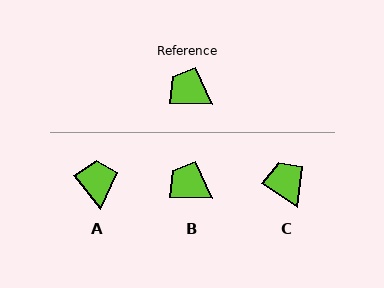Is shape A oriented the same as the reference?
No, it is off by about 51 degrees.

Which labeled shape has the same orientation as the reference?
B.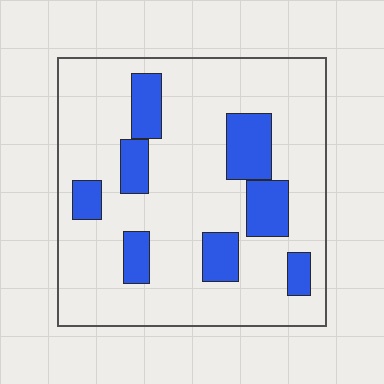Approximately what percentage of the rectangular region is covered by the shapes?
Approximately 20%.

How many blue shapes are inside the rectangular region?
8.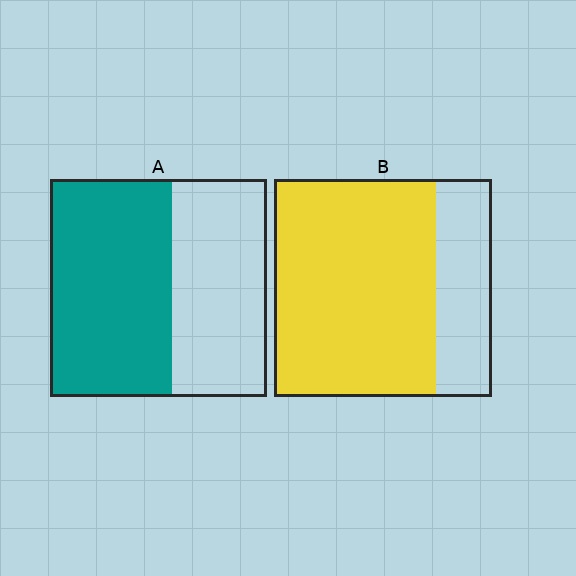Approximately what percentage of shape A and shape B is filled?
A is approximately 55% and B is approximately 75%.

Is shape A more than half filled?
Yes.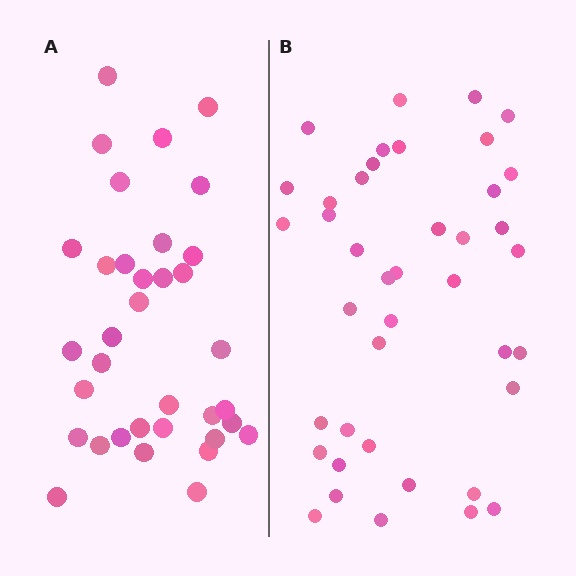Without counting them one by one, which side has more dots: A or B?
Region B (the right region) has more dots.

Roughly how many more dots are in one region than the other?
Region B has about 6 more dots than region A.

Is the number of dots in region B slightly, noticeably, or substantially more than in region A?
Region B has only slightly more — the two regions are fairly close. The ratio is roughly 1.2 to 1.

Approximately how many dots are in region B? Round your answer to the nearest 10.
About 40 dots. (The exact count is 41, which rounds to 40.)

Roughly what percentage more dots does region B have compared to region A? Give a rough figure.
About 15% more.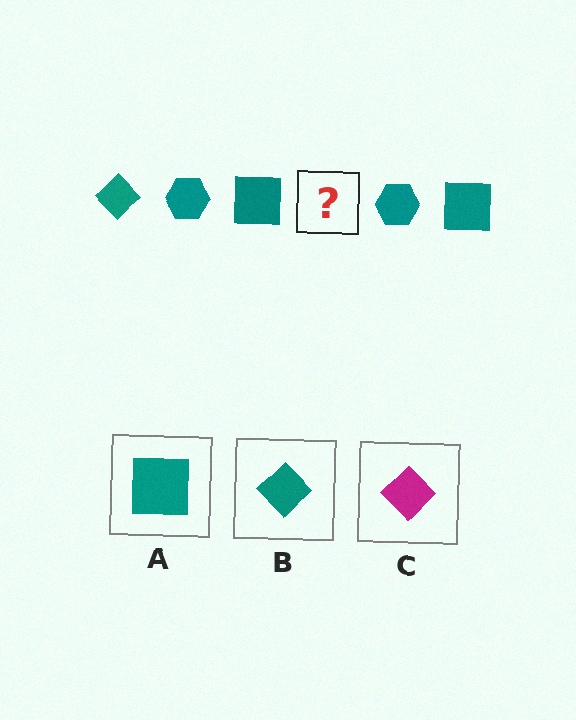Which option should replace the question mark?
Option B.